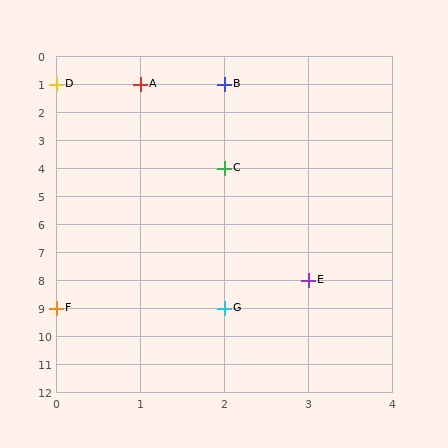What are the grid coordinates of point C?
Point C is at grid coordinates (2, 4).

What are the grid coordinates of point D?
Point D is at grid coordinates (0, 1).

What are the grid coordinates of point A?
Point A is at grid coordinates (1, 1).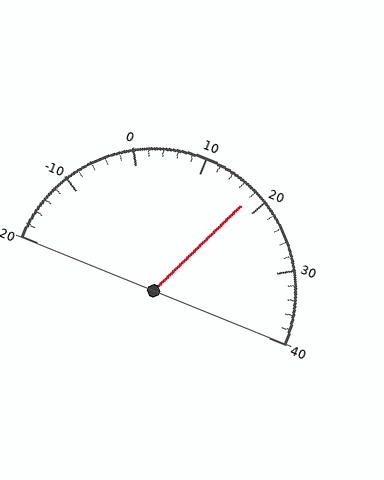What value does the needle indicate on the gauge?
The needle indicates approximately 18.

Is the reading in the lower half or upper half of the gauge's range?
The reading is in the upper half of the range (-20 to 40).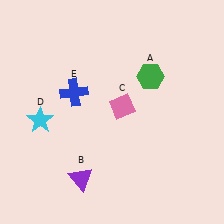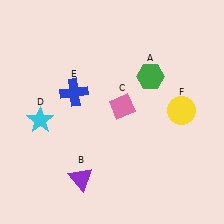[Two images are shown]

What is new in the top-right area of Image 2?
A yellow circle (F) was added in the top-right area of Image 2.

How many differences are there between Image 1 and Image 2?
There is 1 difference between the two images.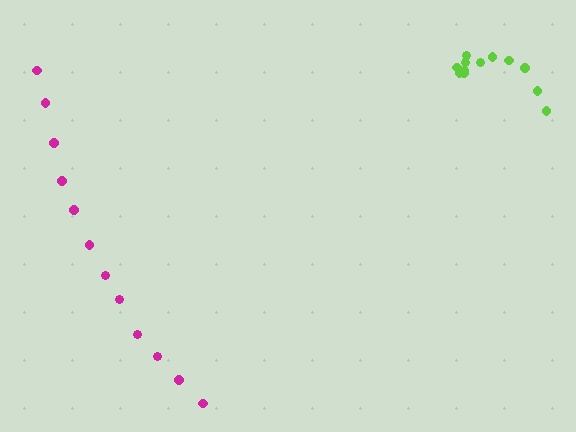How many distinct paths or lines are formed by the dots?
There are 2 distinct paths.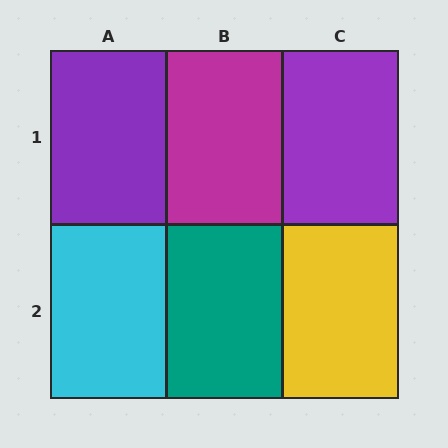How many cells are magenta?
1 cell is magenta.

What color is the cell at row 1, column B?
Magenta.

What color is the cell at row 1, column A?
Purple.